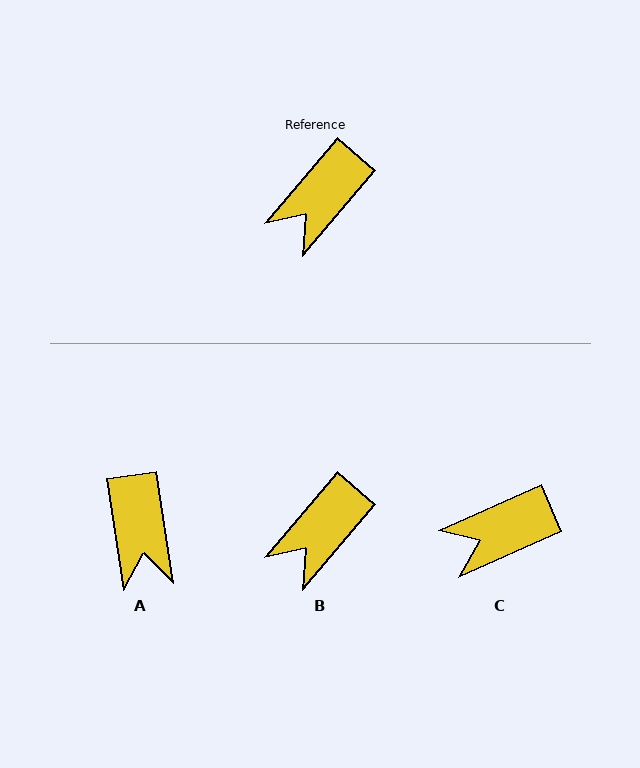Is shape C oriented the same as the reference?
No, it is off by about 25 degrees.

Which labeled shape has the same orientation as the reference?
B.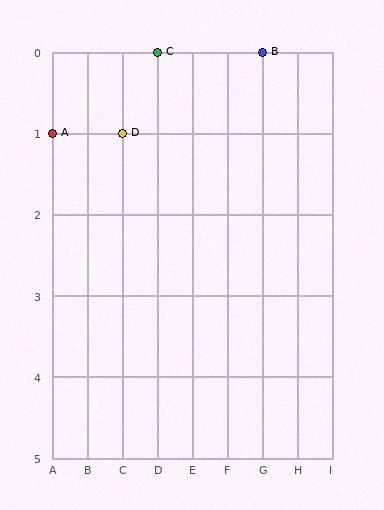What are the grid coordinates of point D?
Point D is at grid coordinates (C, 1).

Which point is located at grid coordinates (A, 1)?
Point A is at (A, 1).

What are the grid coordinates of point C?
Point C is at grid coordinates (D, 0).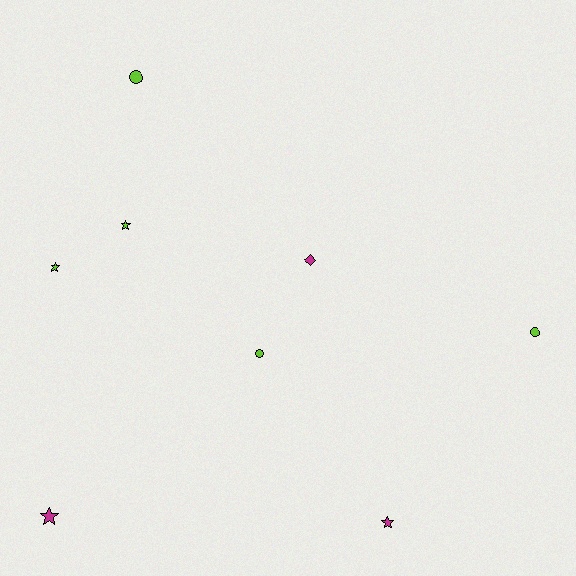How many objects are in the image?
There are 8 objects.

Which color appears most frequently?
Lime, with 5 objects.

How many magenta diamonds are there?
There is 1 magenta diamond.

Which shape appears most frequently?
Star, with 4 objects.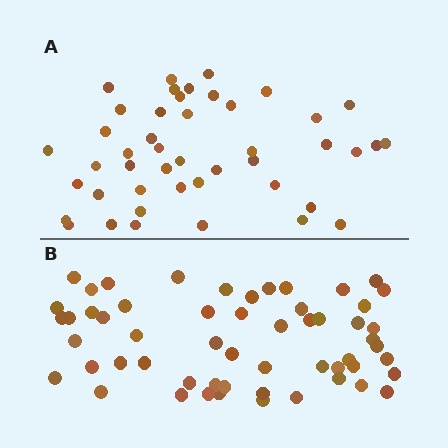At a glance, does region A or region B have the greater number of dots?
Region B (the bottom region) has more dots.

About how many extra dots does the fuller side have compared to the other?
Region B has roughly 12 or so more dots than region A.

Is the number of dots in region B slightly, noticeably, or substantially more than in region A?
Region B has only slightly more — the two regions are fairly close. The ratio is roughly 1.2 to 1.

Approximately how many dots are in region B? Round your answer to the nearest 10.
About 60 dots. (The exact count is 56, which rounds to 60.)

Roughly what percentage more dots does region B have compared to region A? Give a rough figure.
About 25% more.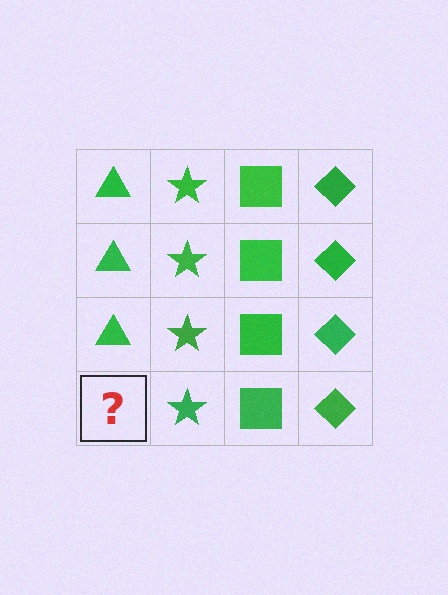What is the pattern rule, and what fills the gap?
The rule is that each column has a consistent shape. The gap should be filled with a green triangle.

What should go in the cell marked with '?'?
The missing cell should contain a green triangle.